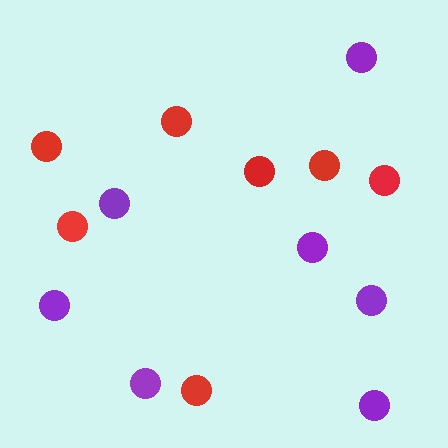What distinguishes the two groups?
There are 2 groups: one group of purple circles (7) and one group of red circles (7).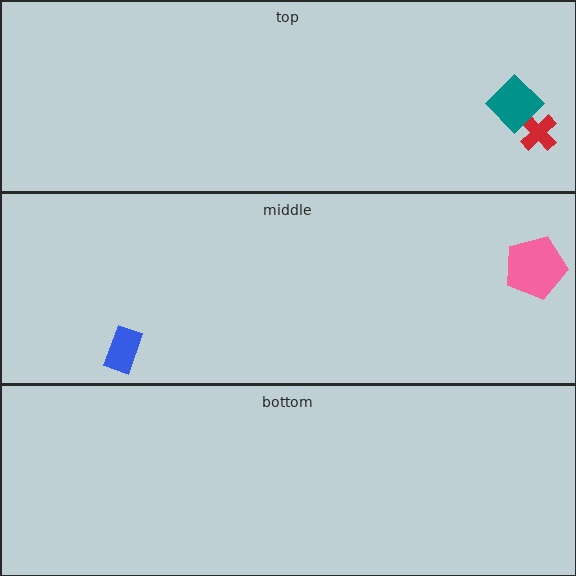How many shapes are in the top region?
2.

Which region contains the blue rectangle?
The middle region.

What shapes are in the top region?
The red cross, the teal diamond.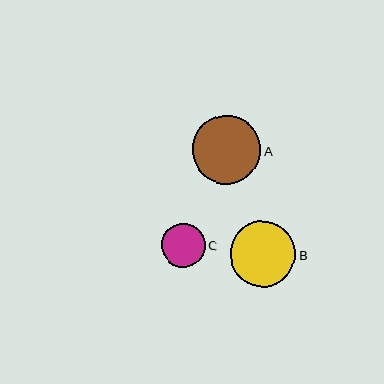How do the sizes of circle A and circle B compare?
Circle A and circle B are approximately the same size.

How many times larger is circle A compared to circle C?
Circle A is approximately 1.6 times the size of circle C.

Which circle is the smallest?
Circle C is the smallest with a size of approximately 44 pixels.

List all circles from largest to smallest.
From largest to smallest: A, B, C.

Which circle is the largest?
Circle A is the largest with a size of approximately 69 pixels.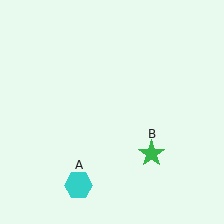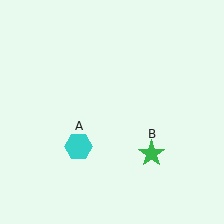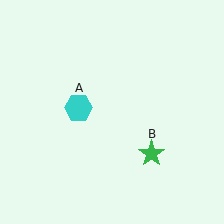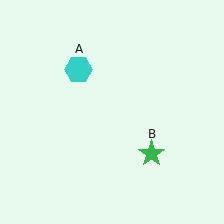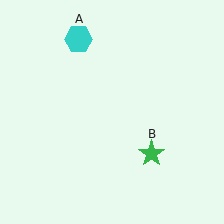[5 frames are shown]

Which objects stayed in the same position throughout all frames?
Green star (object B) remained stationary.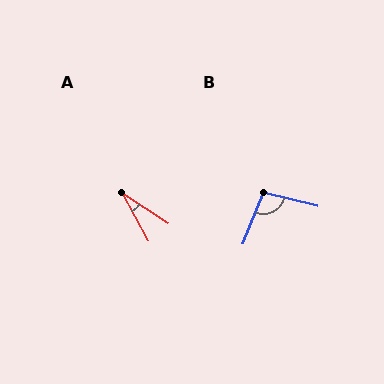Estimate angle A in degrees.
Approximately 28 degrees.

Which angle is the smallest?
A, at approximately 28 degrees.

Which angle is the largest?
B, at approximately 98 degrees.